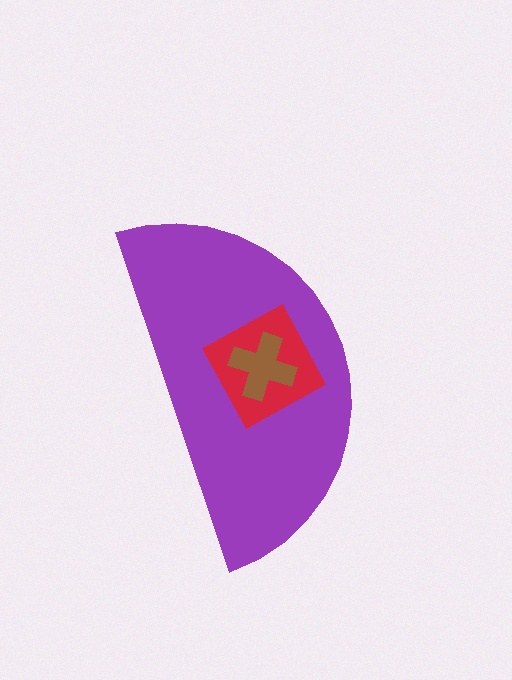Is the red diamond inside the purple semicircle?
Yes.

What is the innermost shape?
The brown cross.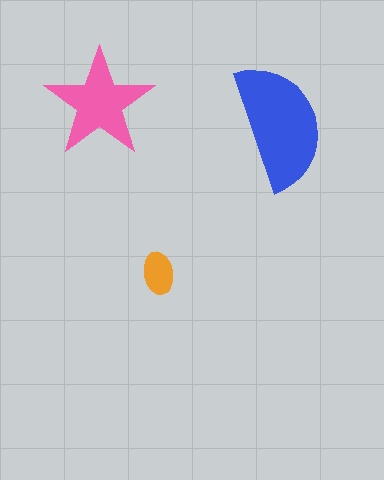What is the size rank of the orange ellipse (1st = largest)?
3rd.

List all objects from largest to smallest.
The blue semicircle, the pink star, the orange ellipse.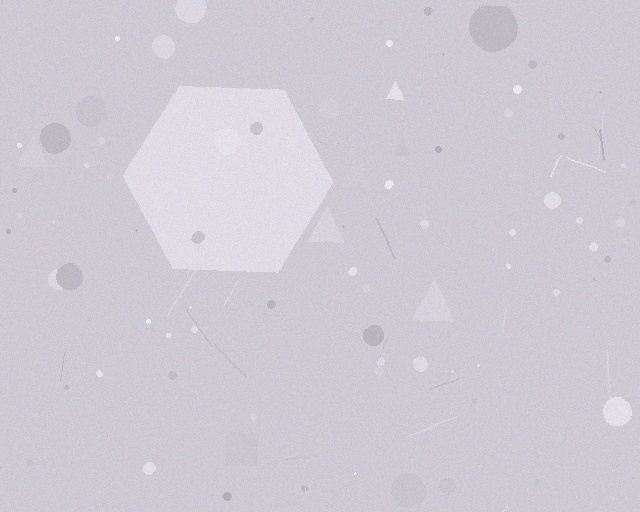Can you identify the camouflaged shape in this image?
The camouflaged shape is a hexagon.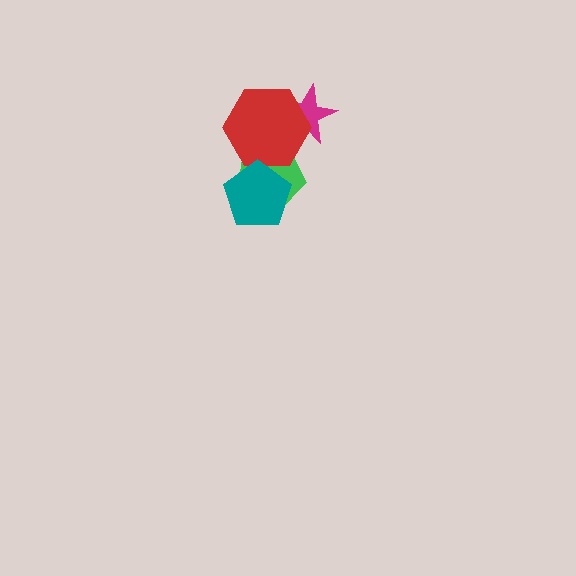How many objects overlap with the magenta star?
1 object overlaps with the magenta star.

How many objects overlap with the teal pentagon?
2 objects overlap with the teal pentagon.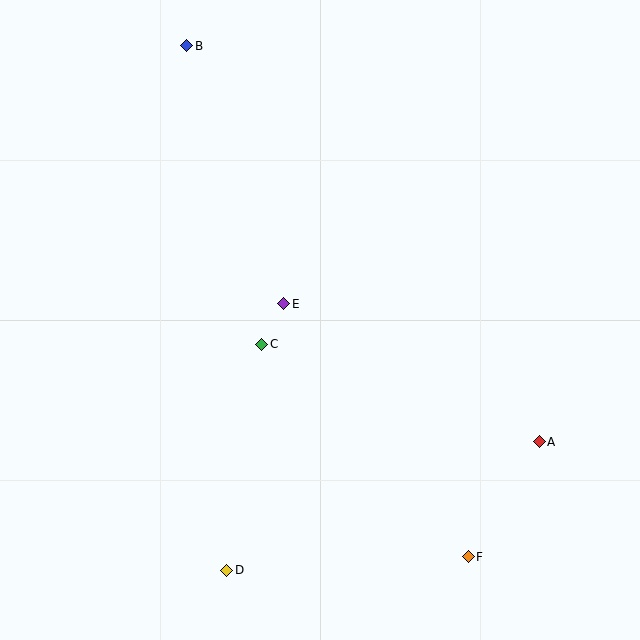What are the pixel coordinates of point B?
Point B is at (187, 46).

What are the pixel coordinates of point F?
Point F is at (468, 557).